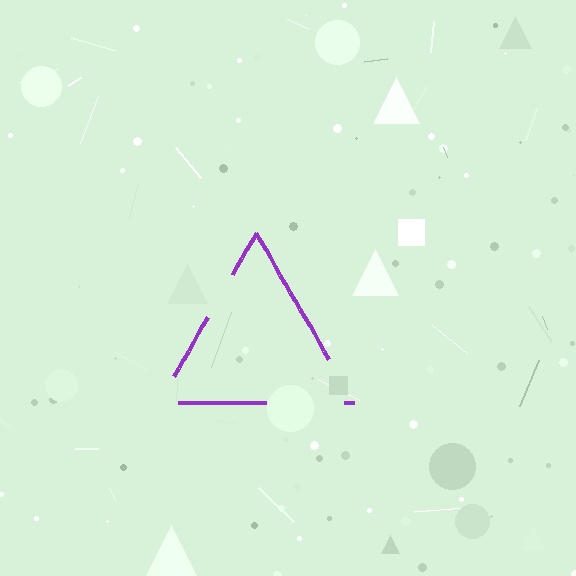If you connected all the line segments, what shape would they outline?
They would outline a triangle.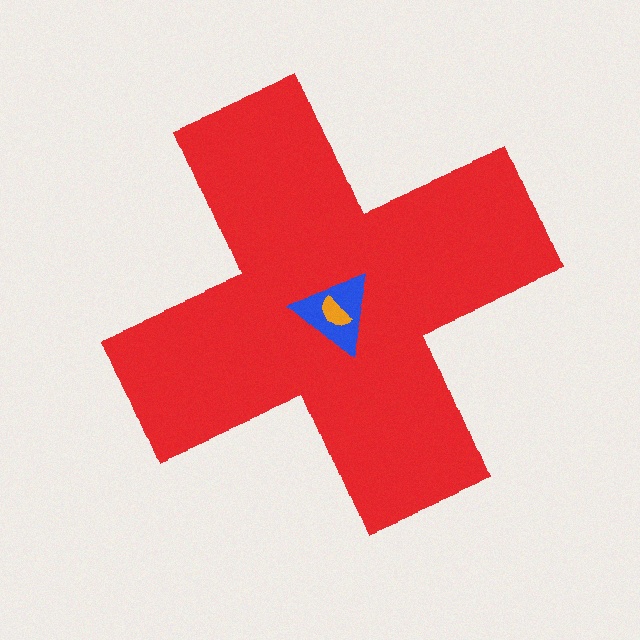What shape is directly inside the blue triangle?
The orange semicircle.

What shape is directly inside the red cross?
The blue triangle.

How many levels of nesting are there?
3.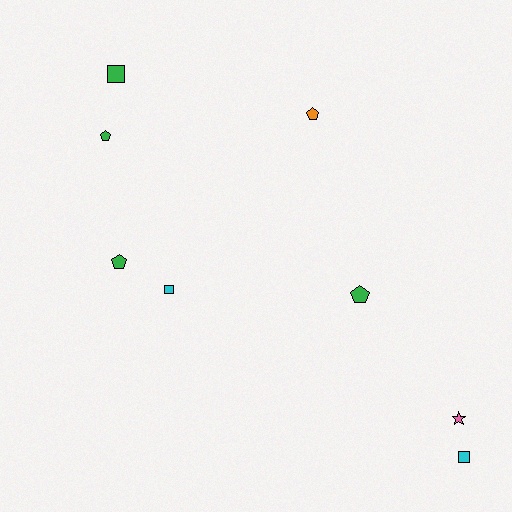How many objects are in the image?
There are 8 objects.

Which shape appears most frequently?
Pentagon, with 4 objects.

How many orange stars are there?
There are no orange stars.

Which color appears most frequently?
Green, with 4 objects.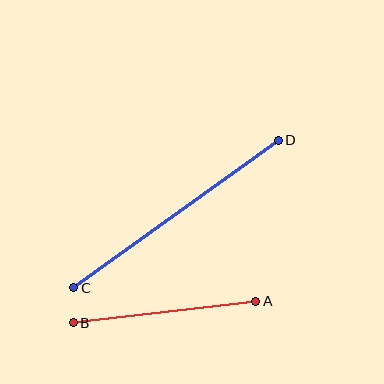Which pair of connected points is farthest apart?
Points C and D are farthest apart.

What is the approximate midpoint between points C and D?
The midpoint is at approximately (176, 214) pixels.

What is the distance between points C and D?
The distance is approximately 252 pixels.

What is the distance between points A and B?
The distance is approximately 184 pixels.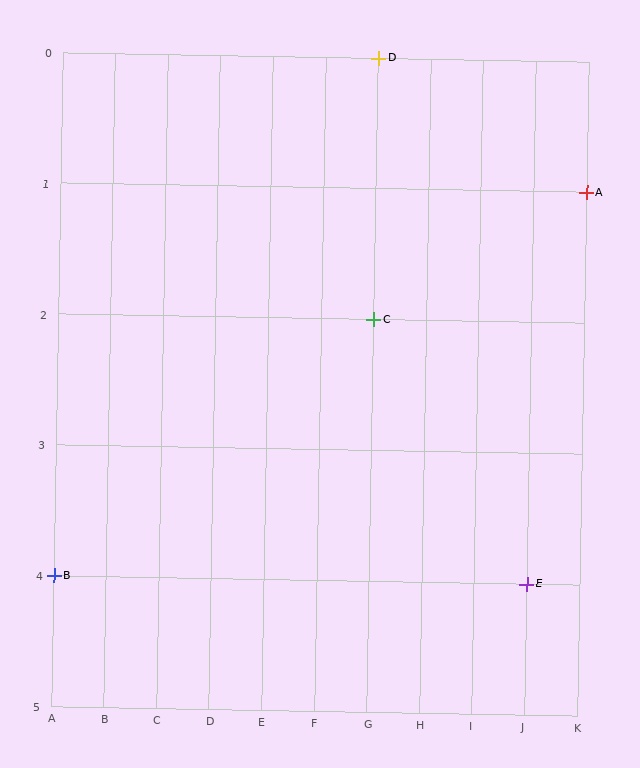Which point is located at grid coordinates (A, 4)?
Point B is at (A, 4).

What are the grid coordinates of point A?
Point A is at grid coordinates (K, 1).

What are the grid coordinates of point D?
Point D is at grid coordinates (G, 0).